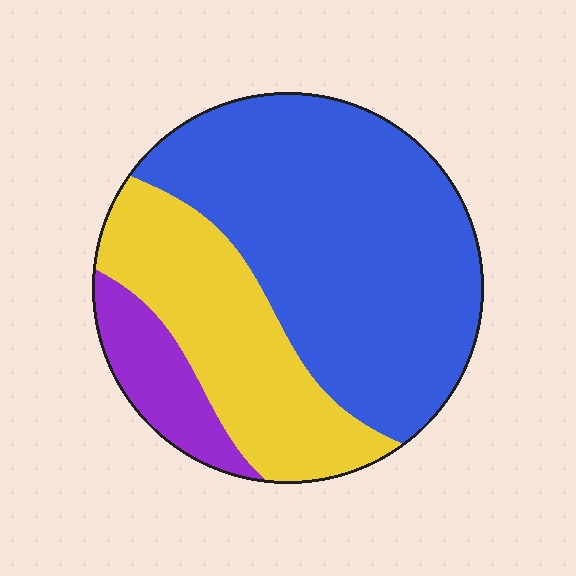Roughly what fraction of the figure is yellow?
Yellow takes up about one third (1/3) of the figure.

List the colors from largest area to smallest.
From largest to smallest: blue, yellow, purple.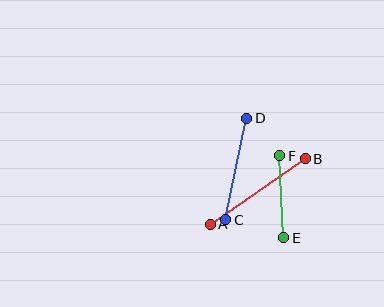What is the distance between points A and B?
The distance is approximately 115 pixels.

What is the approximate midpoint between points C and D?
The midpoint is at approximately (236, 169) pixels.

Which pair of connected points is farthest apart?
Points A and B are farthest apart.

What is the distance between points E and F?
The distance is approximately 82 pixels.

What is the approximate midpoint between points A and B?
The midpoint is at approximately (258, 192) pixels.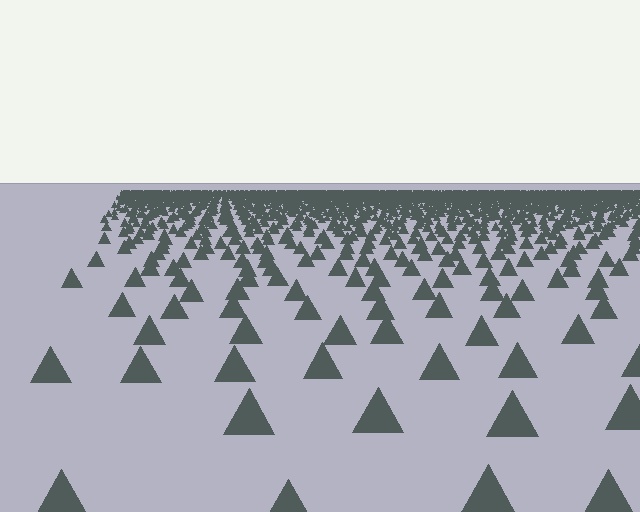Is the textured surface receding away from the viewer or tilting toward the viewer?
The surface is receding away from the viewer. Texture elements get smaller and denser toward the top.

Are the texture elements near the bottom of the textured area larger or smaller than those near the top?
Larger. Near the bottom, elements are closer to the viewer and appear at a bigger on-screen size.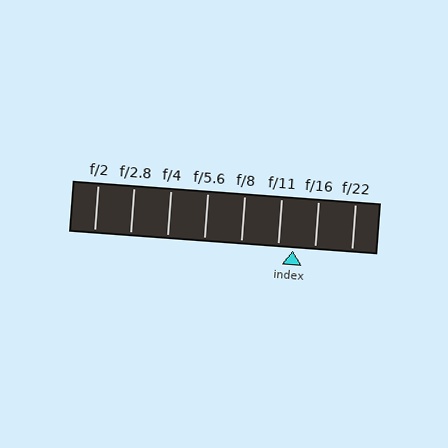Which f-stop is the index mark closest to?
The index mark is closest to f/11.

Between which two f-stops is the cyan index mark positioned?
The index mark is between f/11 and f/16.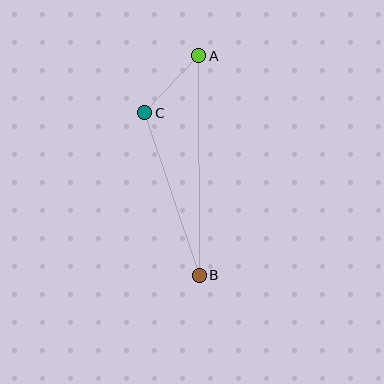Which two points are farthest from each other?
Points A and B are farthest from each other.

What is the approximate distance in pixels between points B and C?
The distance between B and C is approximately 171 pixels.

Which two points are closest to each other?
Points A and C are closest to each other.